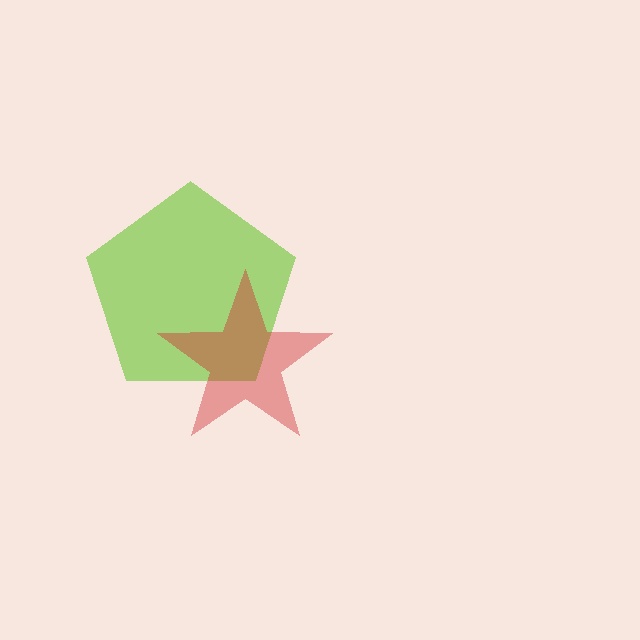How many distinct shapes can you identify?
There are 2 distinct shapes: a lime pentagon, a red star.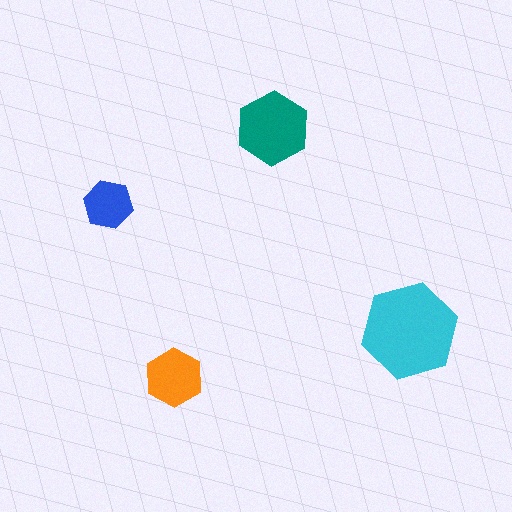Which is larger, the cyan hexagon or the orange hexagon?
The cyan one.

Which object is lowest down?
The orange hexagon is bottommost.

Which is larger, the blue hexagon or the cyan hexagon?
The cyan one.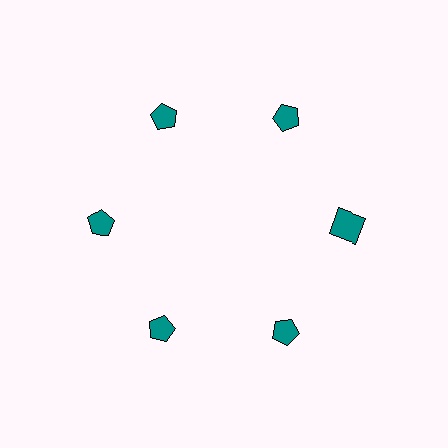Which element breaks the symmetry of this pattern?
The teal square at roughly the 3 o'clock position breaks the symmetry. All other shapes are teal pentagons.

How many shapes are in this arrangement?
There are 6 shapes arranged in a ring pattern.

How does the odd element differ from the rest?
It has a different shape: square instead of pentagon.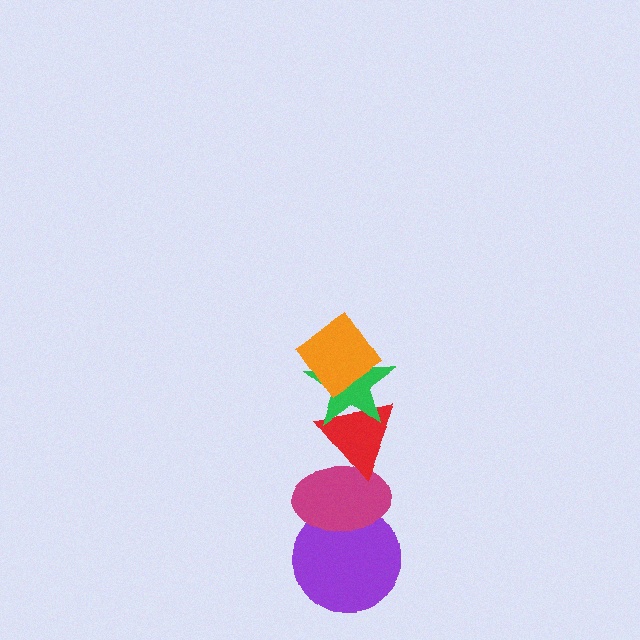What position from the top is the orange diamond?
The orange diamond is 1st from the top.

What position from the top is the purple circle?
The purple circle is 5th from the top.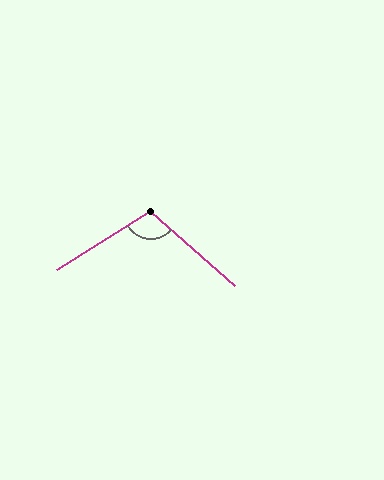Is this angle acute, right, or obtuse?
It is obtuse.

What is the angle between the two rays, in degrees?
Approximately 107 degrees.